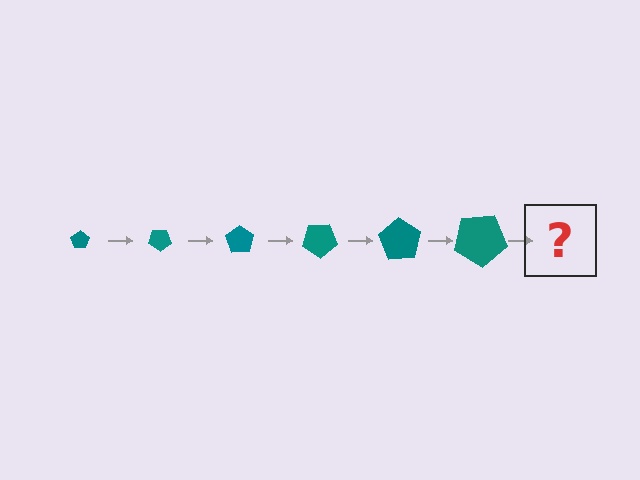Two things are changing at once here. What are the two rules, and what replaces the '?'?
The two rules are that the pentagon grows larger each step and it rotates 35 degrees each step. The '?' should be a pentagon, larger than the previous one and rotated 210 degrees from the start.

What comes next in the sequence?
The next element should be a pentagon, larger than the previous one and rotated 210 degrees from the start.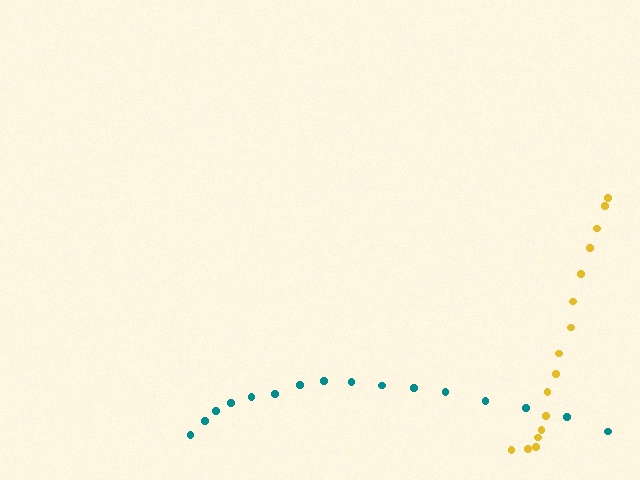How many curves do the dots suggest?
There are 2 distinct paths.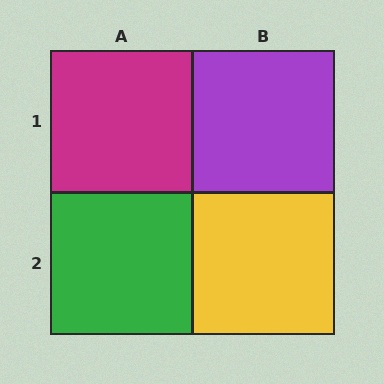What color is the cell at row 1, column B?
Purple.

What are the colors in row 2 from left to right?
Green, yellow.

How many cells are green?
1 cell is green.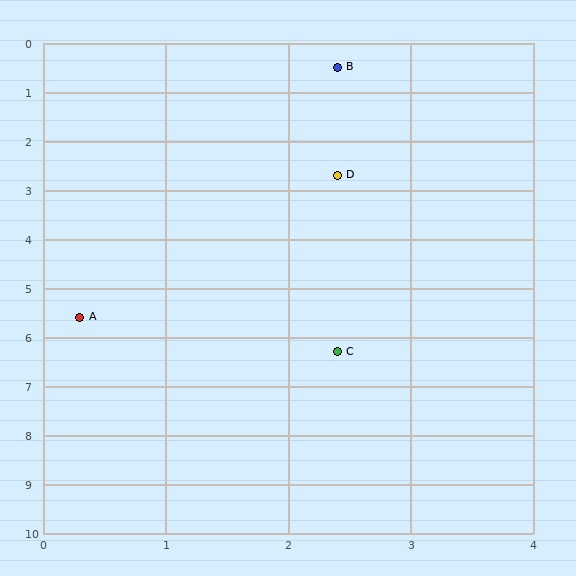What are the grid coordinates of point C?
Point C is at approximately (2.4, 6.3).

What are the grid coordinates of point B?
Point B is at approximately (2.4, 0.5).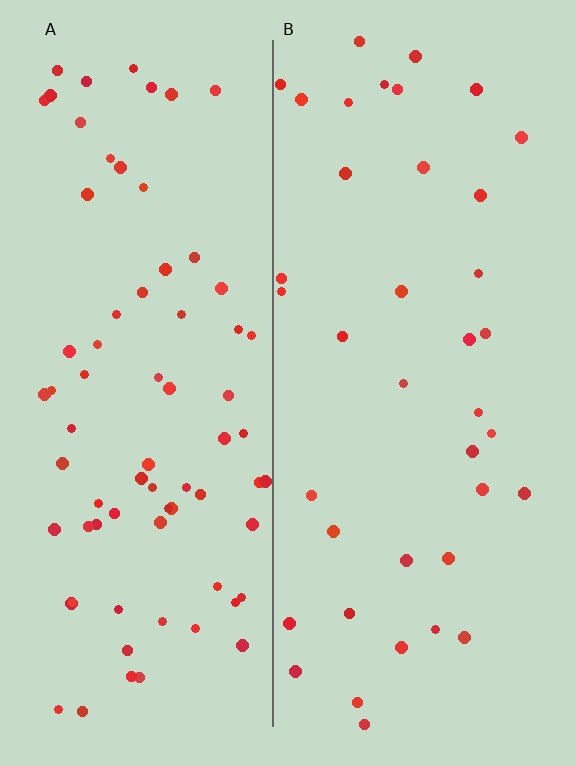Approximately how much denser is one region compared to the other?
Approximately 1.9× — region A over region B.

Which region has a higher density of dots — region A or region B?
A (the left).